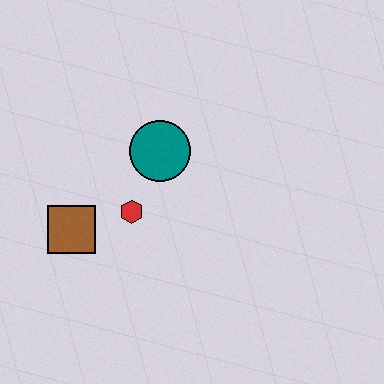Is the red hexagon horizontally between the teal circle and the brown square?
Yes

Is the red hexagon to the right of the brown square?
Yes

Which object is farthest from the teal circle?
The brown square is farthest from the teal circle.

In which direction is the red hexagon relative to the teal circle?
The red hexagon is below the teal circle.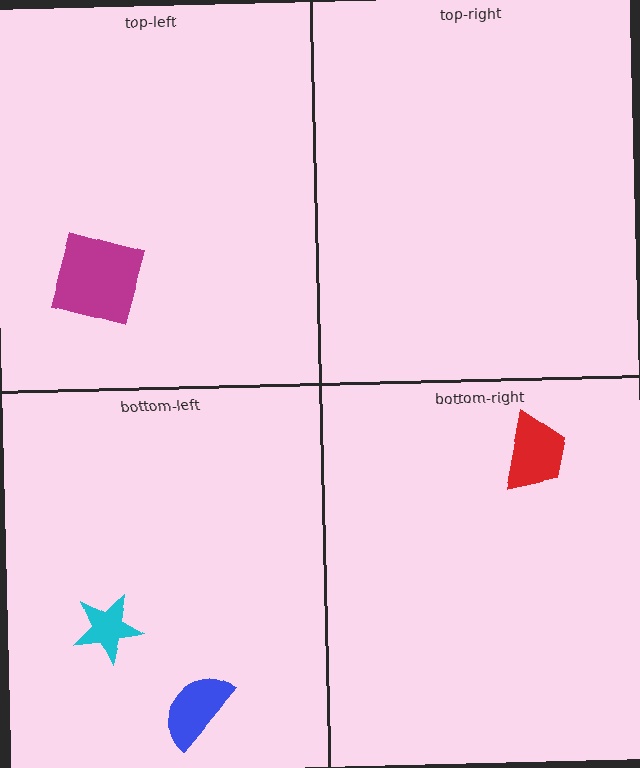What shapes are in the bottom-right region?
The red trapezoid.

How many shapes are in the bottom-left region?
2.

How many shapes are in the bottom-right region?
1.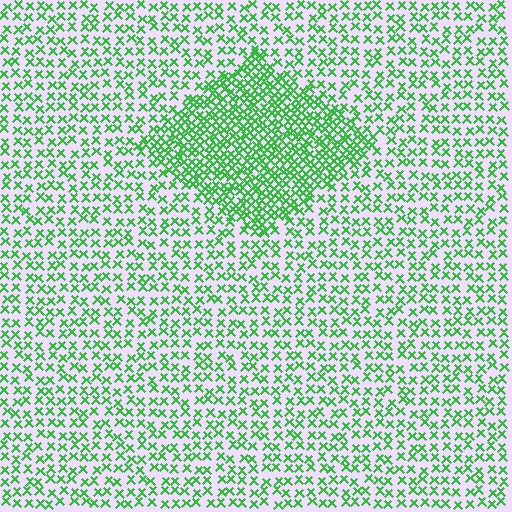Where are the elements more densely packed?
The elements are more densely packed inside the diamond boundary.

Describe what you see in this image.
The image contains small green elements arranged at two different densities. A diamond-shaped region is visible where the elements are more densely packed than the surrounding area.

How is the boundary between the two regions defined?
The boundary is defined by a change in element density (approximately 2.1x ratio). All elements are the same color, size, and shape.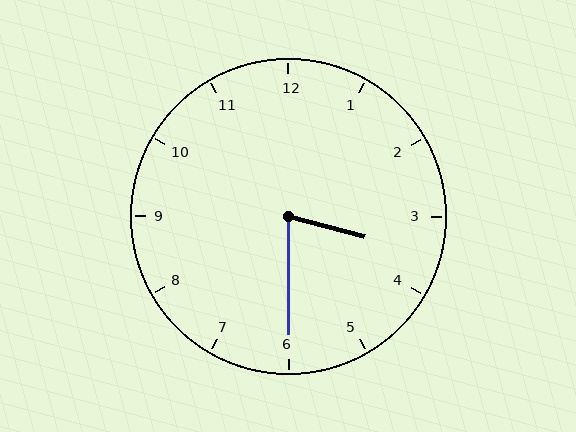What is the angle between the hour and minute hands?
Approximately 75 degrees.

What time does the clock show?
3:30.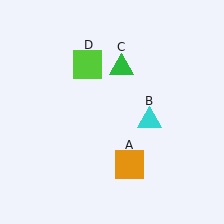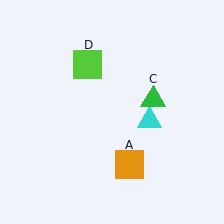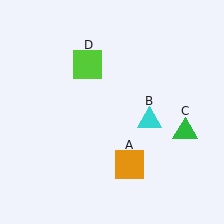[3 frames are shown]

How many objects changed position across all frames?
1 object changed position: green triangle (object C).